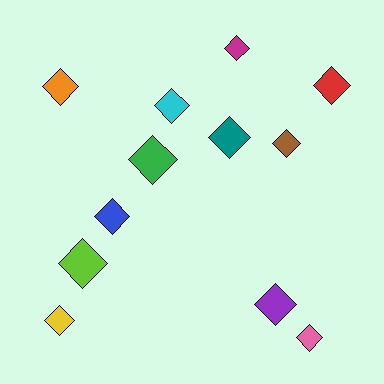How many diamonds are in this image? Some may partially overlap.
There are 12 diamonds.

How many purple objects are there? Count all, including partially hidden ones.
There is 1 purple object.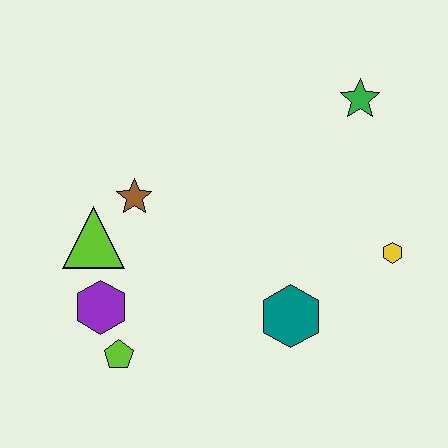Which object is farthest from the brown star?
The yellow hexagon is farthest from the brown star.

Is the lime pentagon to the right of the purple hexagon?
Yes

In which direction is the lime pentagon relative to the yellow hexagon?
The lime pentagon is to the left of the yellow hexagon.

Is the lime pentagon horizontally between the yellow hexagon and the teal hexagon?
No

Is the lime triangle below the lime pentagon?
No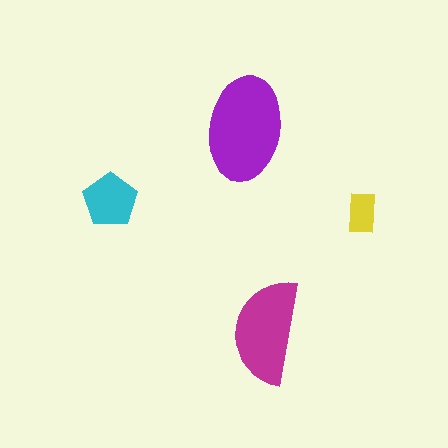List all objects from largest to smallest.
The purple ellipse, the magenta semicircle, the cyan pentagon, the yellow rectangle.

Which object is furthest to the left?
The cyan pentagon is leftmost.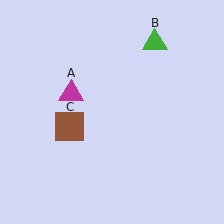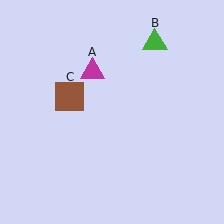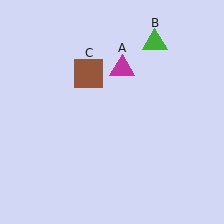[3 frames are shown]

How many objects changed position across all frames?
2 objects changed position: magenta triangle (object A), brown square (object C).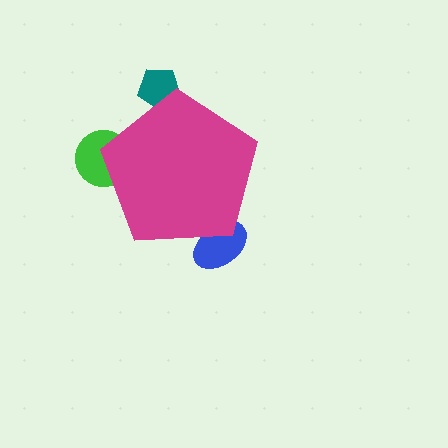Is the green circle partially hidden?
Yes, the green circle is partially hidden behind the magenta pentagon.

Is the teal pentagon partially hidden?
Yes, the teal pentagon is partially hidden behind the magenta pentagon.